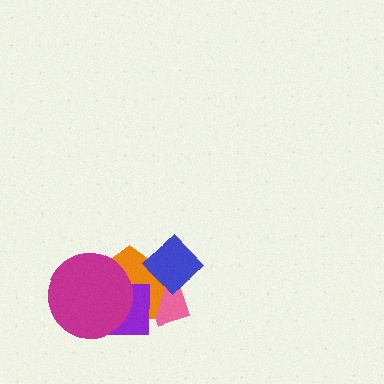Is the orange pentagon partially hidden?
Yes, it is partially covered by another shape.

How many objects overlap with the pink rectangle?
3 objects overlap with the pink rectangle.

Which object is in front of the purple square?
The magenta circle is in front of the purple square.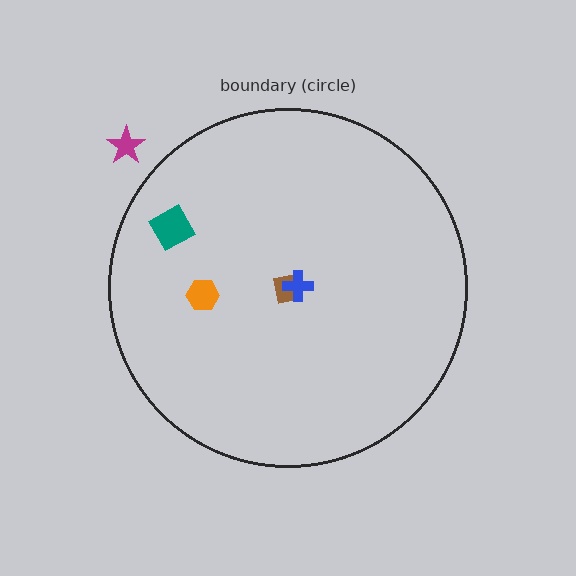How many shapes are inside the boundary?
4 inside, 1 outside.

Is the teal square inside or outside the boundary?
Inside.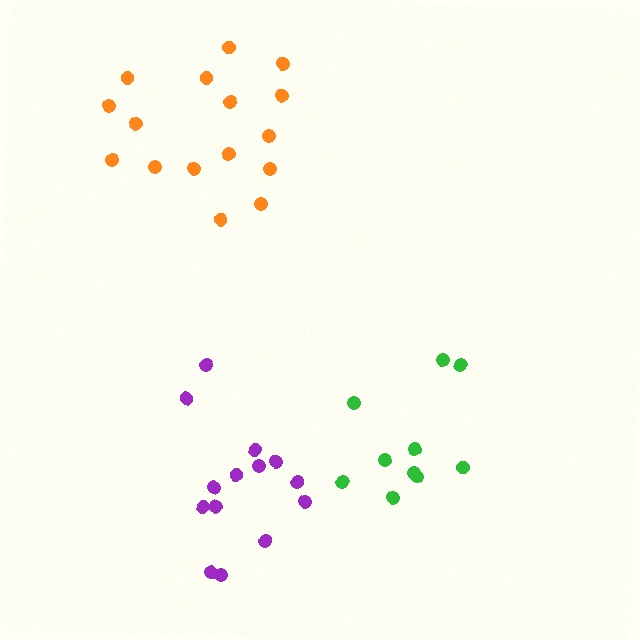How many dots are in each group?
Group 1: 16 dots, Group 2: 10 dots, Group 3: 14 dots (40 total).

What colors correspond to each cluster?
The clusters are colored: orange, green, purple.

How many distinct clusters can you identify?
There are 3 distinct clusters.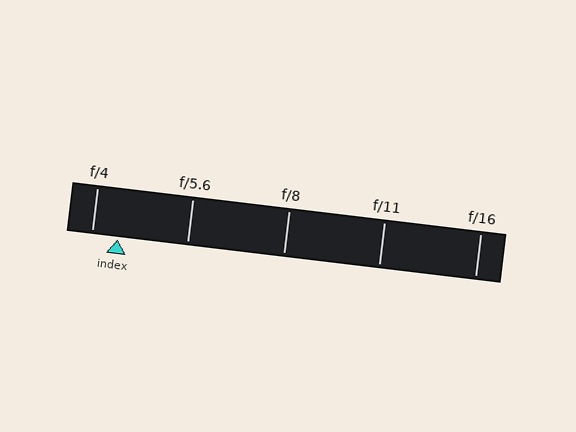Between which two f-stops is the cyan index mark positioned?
The index mark is between f/4 and f/5.6.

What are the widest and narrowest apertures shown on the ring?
The widest aperture shown is f/4 and the narrowest is f/16.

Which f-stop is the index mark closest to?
The index mark is closest to f/4.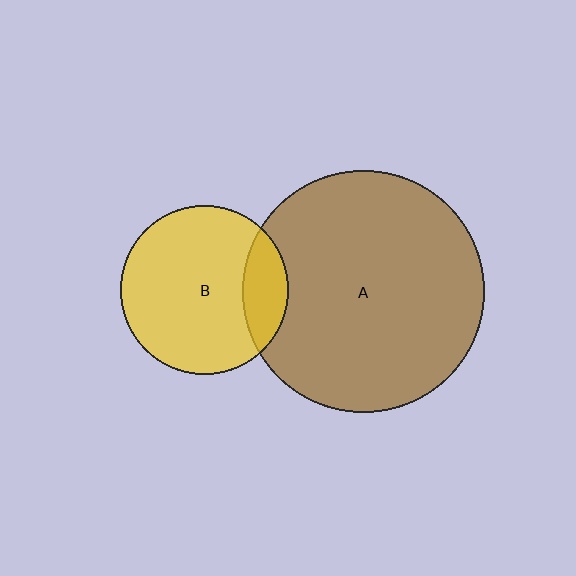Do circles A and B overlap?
Yes.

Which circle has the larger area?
Circle A (brown).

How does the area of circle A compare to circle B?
Approximately 2.1 times.